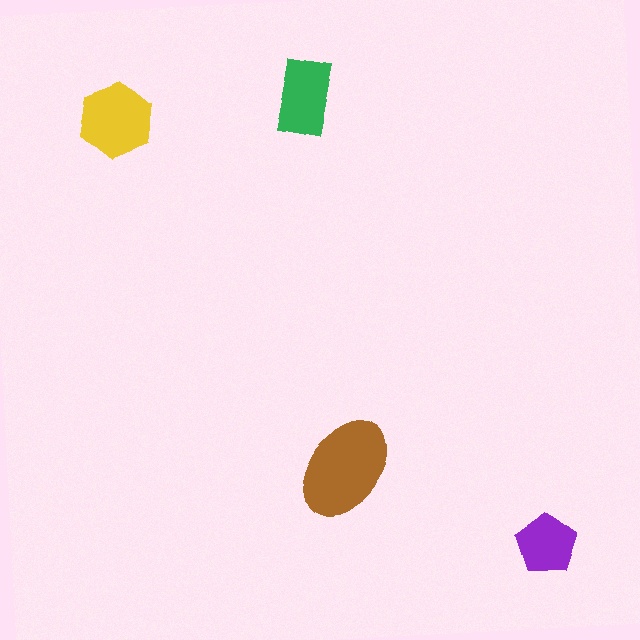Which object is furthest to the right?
The purple pentagon is rightmost.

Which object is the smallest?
The purple pentagon.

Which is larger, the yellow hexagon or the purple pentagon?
The yellow hexagon.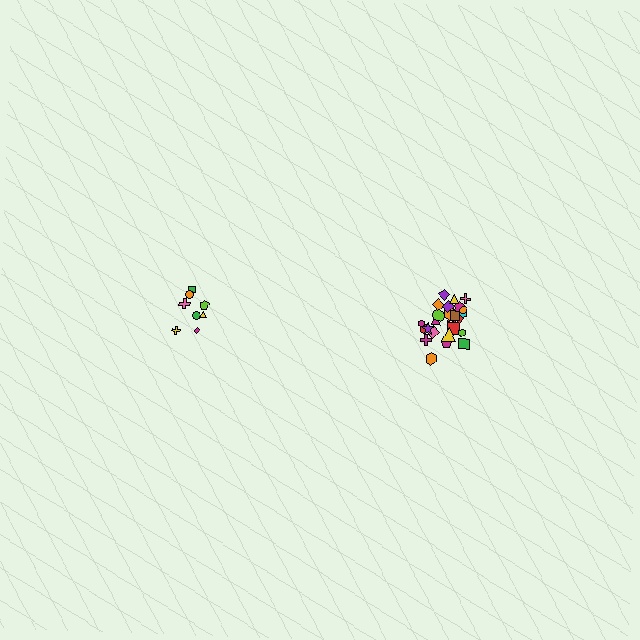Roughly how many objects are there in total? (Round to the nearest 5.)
Roughly 35 objects in total.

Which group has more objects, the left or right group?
The right group.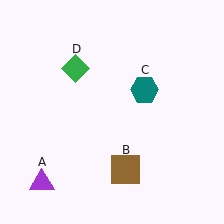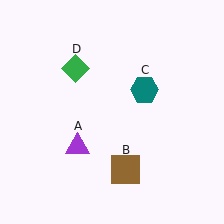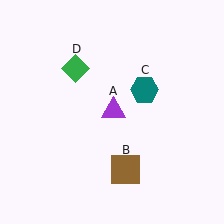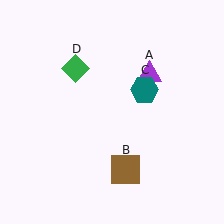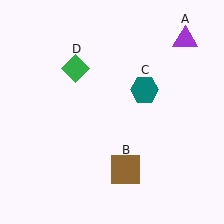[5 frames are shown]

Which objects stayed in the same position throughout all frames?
Brown square (object B) and teal hexagon (object C) and green diamond (object D) remained stationary.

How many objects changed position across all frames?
1 object changed position: purple triangle (object A).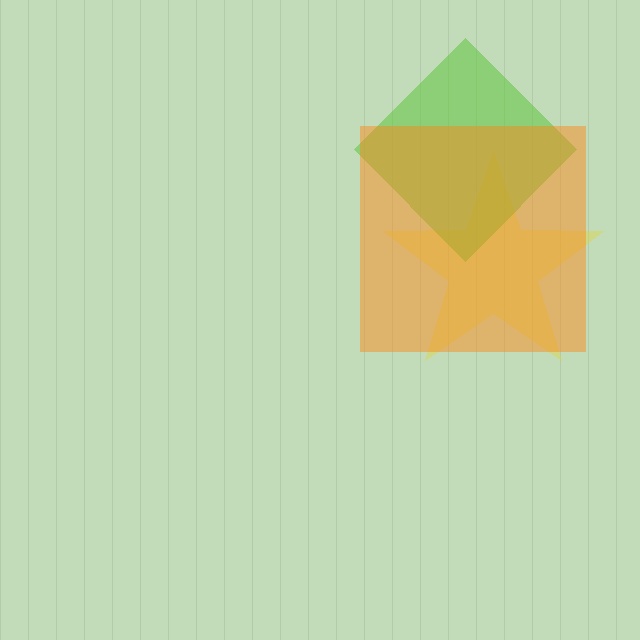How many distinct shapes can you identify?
There are 3 distinct shapes: a yellow star, a lime diamond, an orange square.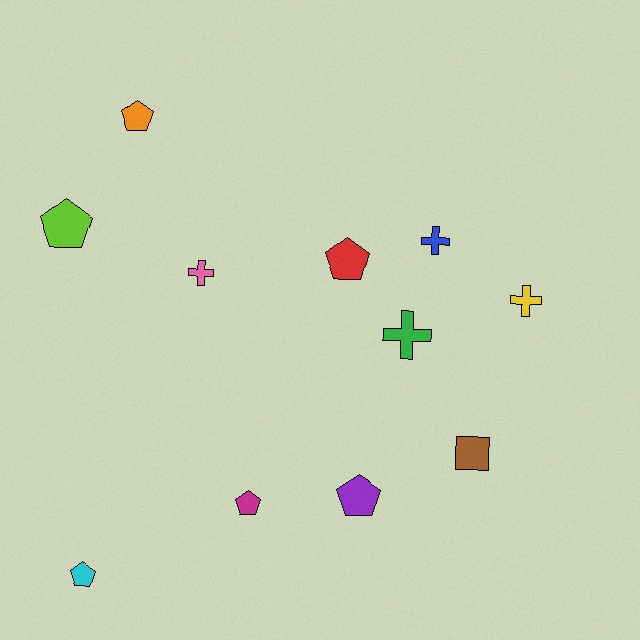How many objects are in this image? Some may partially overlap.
There are 11 objects.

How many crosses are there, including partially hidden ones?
There are 4 crosses.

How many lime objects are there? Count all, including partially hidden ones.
There is 1 lime object.